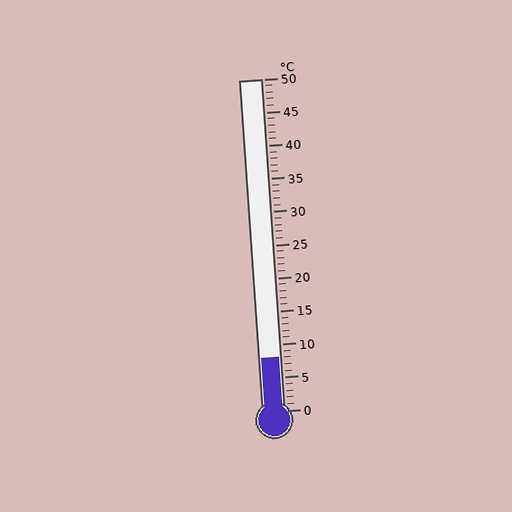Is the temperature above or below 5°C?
The temperature is above 5°C.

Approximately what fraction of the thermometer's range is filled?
The thermometer is filled to approximately 15% of its range.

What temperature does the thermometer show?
The thermometer shows approximately 8°C.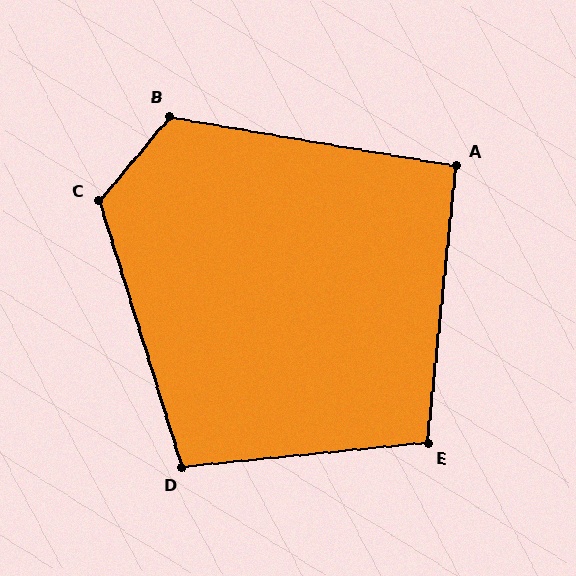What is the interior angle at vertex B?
Approximately 120 degrees (obtuse).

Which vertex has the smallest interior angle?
A, at approximately 94 degrees.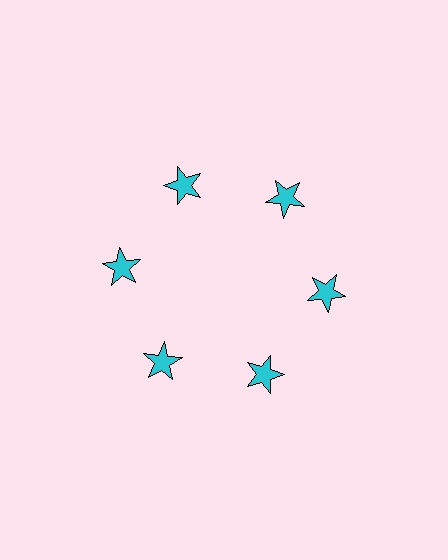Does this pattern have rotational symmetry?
Yes, this pattern has 6-fold rotational symmetry. It looks the same after rotating 60 degrees around the center.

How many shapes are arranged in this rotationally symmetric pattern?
There are 6 shapes, arranged in 6 groups of 1.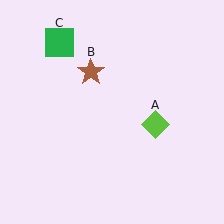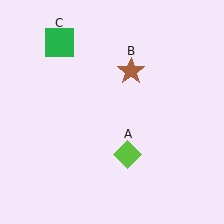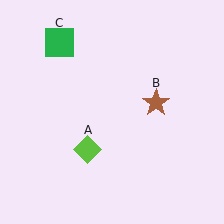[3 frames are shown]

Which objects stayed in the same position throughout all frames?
Green square (object C) remained stationary.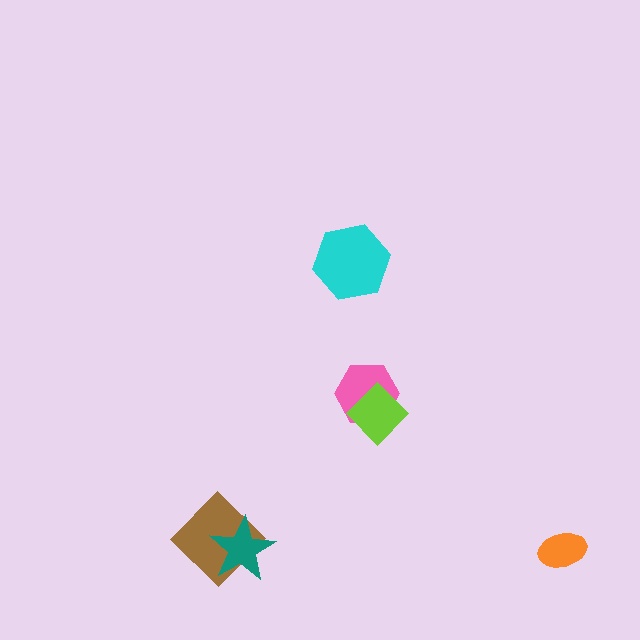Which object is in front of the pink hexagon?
The lime diamond is in front of the pink hexagon.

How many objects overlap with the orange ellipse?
0 objects overlap with the orange ellipse.